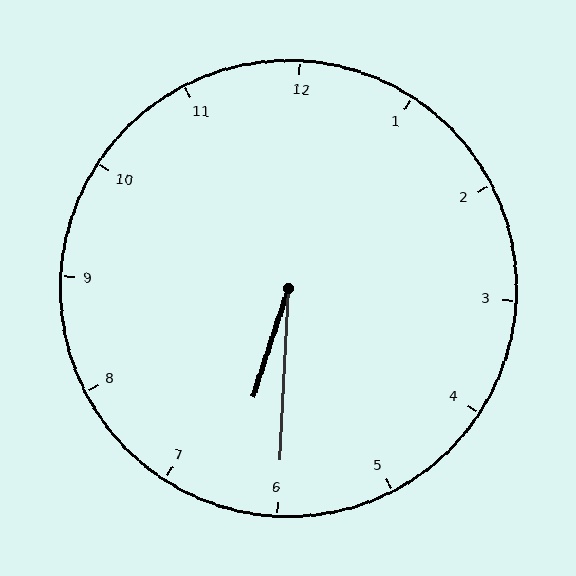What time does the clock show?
6:30.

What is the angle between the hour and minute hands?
Approximately 15 degrees.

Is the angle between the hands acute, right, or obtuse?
It is acute.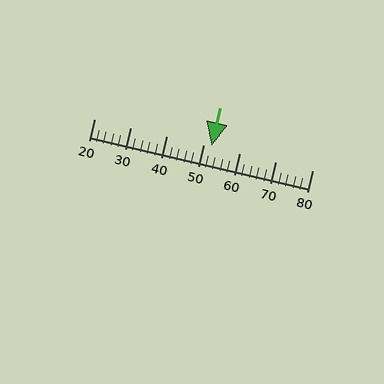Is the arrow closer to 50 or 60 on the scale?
The arrow is closer to 50.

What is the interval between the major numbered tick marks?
The major tick marks are spaced 10 units apart.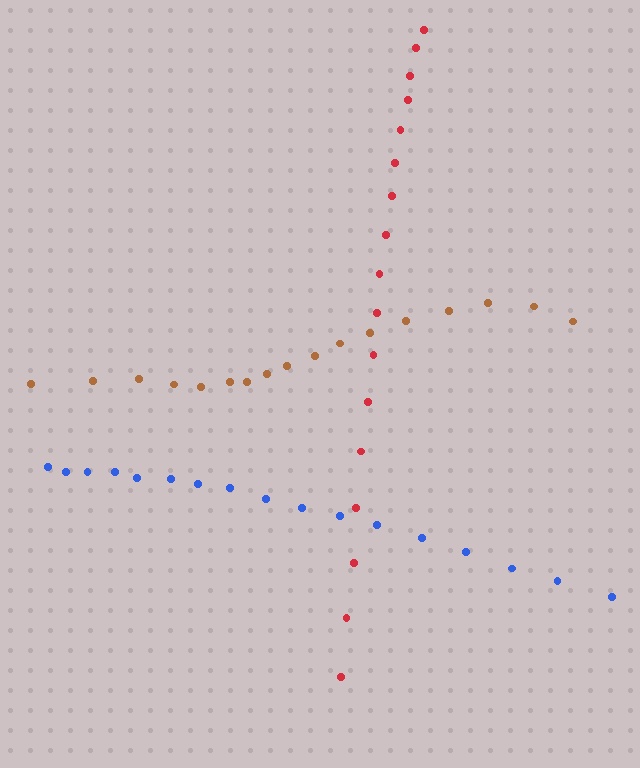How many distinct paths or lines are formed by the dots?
There are 3 distinct paths.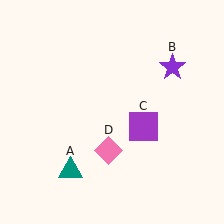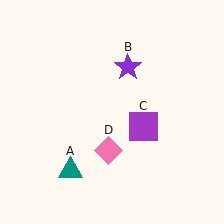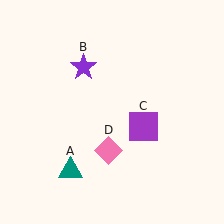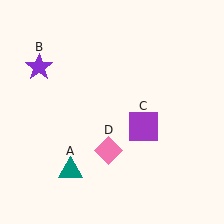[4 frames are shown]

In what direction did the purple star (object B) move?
The purple star (object B) moved left.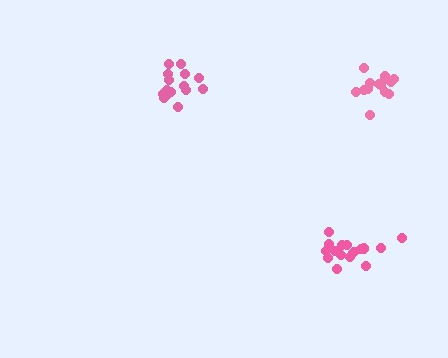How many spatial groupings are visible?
There are 3 spatial groupings.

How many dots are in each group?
Group 1: 17 dots, Group 2: 14 dots, Group 3: 15 dots (46 total).